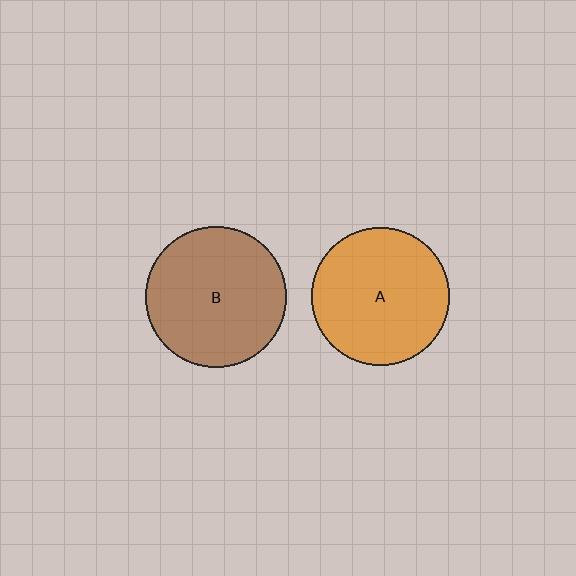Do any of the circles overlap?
No, none of the circles overlap.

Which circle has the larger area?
Circle B (brown).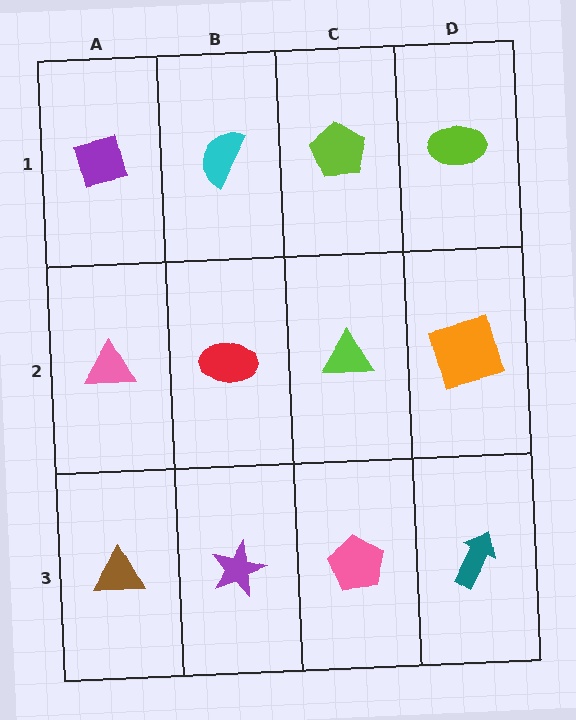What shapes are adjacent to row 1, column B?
A red ellipse (row 2, column B), a purple square (row 1, column A), a lime pentagon (row 1, column C).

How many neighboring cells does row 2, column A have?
3.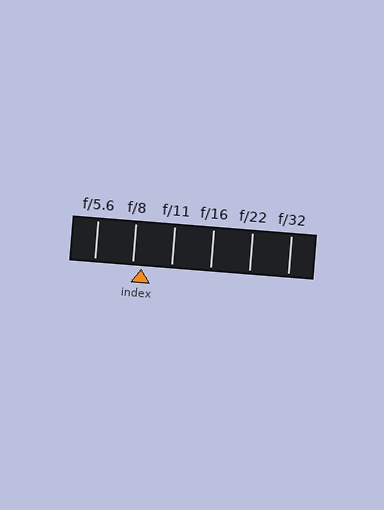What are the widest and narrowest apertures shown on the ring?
The widest aperture shown is f/5.6 and the narrowest is f/32.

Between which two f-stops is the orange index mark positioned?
The index mark is between f/8 and f/11.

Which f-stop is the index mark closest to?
The index mark is closest to f/8.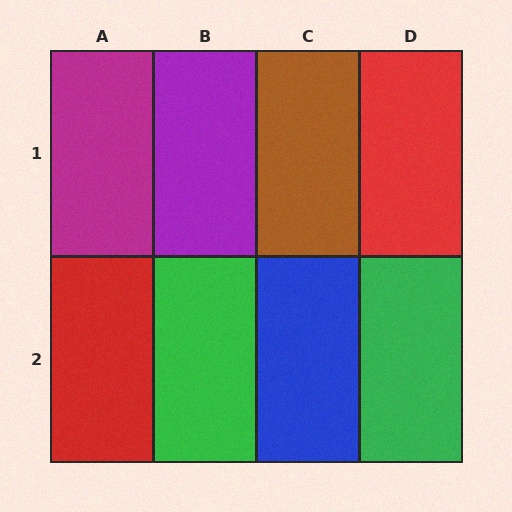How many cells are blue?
1 cell is blue.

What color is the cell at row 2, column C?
Blue.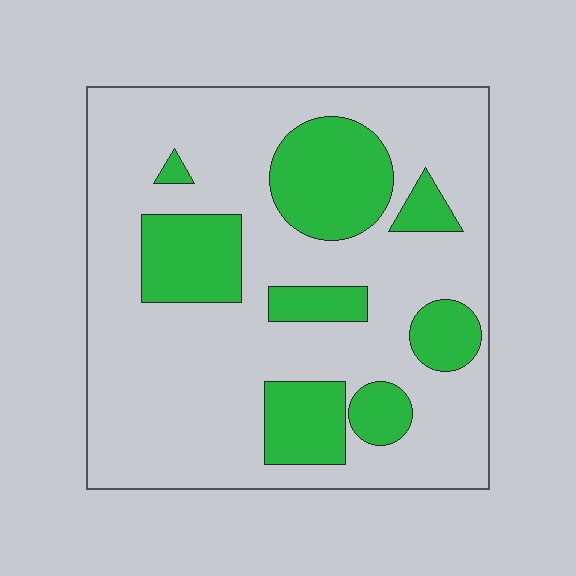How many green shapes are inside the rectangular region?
8.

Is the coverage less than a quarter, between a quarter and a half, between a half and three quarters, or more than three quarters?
Between a quarter and a half.